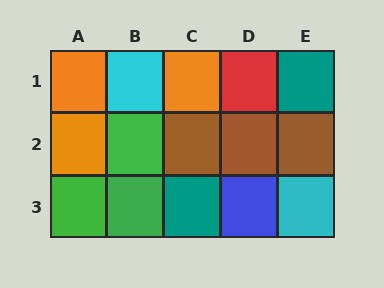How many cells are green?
3 cells are green.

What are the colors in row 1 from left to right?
Orange, cyan, orange, red, teal.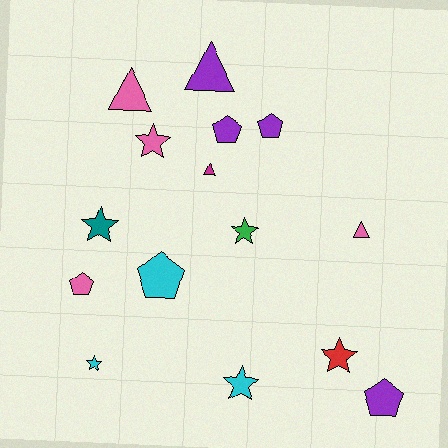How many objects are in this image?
There are 15 objects.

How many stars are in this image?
There are 6 stars.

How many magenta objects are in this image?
There is 1 magenta object.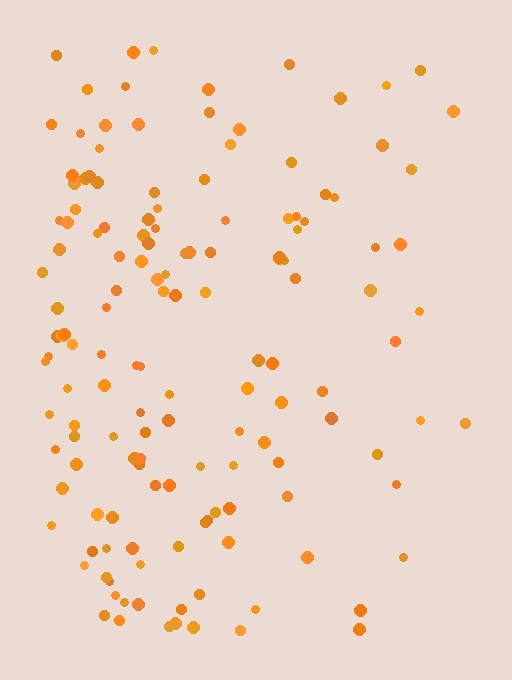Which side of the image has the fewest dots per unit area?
The right.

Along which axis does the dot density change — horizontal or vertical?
Horizontal.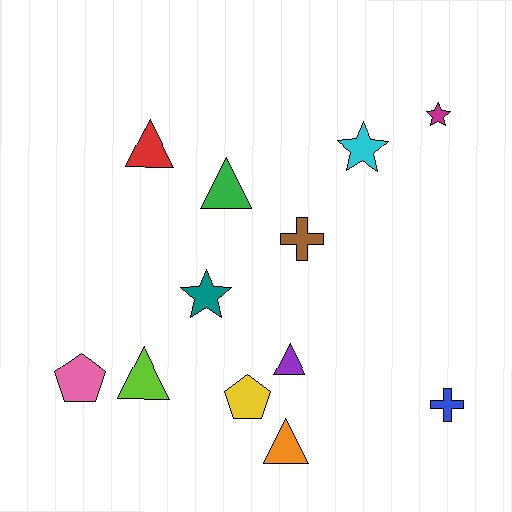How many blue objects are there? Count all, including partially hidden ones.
There is 1 blue object.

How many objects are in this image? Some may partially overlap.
There are 12 objects.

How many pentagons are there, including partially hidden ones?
There are 2 pentagons.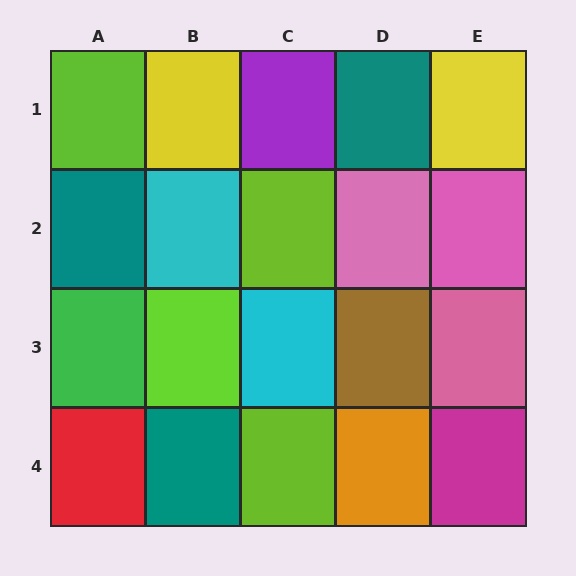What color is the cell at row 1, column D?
Teal.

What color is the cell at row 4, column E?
Magenta.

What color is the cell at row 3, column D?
Brown.